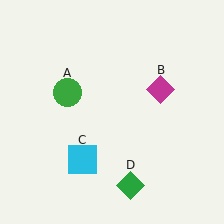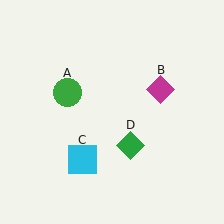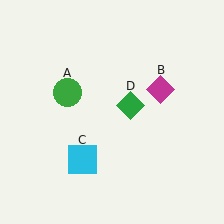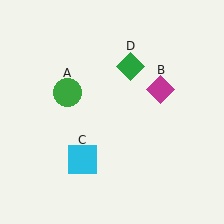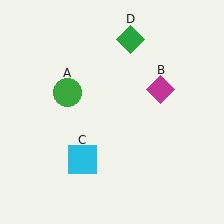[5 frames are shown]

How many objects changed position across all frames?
1 object changed position: green diamond (object D).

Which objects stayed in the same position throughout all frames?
Green circle (object A) and magenta diamond (object B) and cyan square (object C) remained stationary.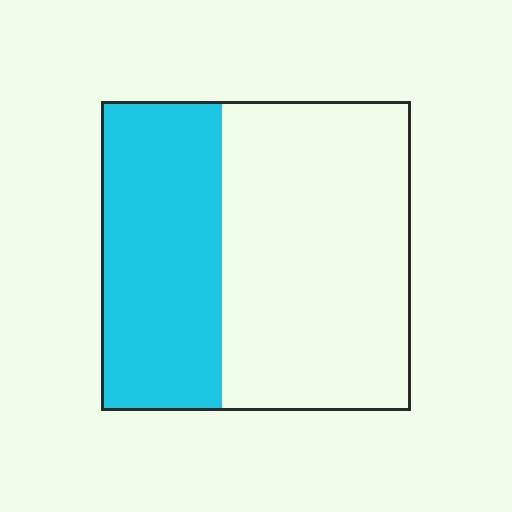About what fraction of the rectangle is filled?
About two fifths (2/5).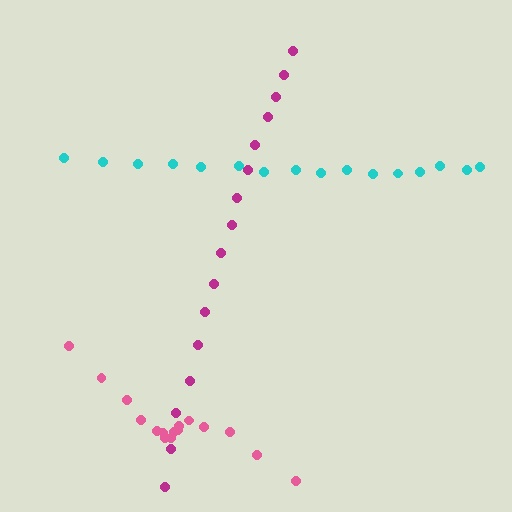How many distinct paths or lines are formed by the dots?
There are 3 distinct paths.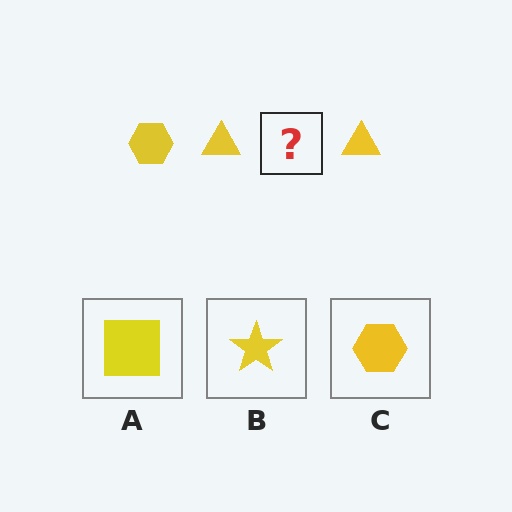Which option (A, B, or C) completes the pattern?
C.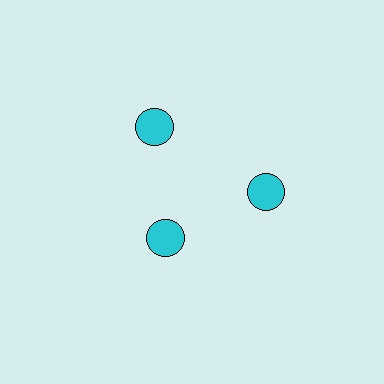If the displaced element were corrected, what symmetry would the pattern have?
It would have 3-fold rotational symmetry — the pattern would map onto itself every 120 degrees.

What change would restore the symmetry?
The symmetry would be restored by moving it outward, back onto the ring so that all 3 circles sit at equal angles and equal distance from the center.